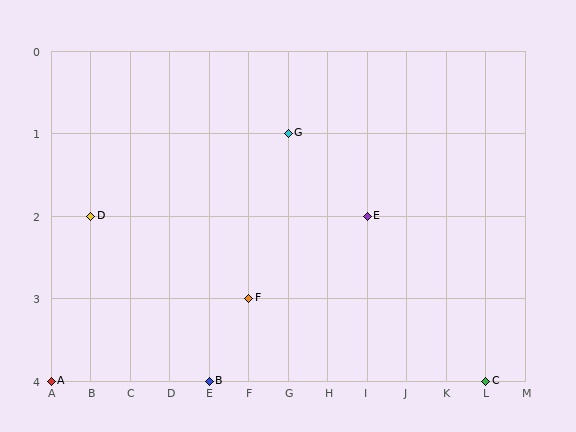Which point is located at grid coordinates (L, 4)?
Point C is at (L, 4).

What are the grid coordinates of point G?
Point G is at grid coordinates (G, 1).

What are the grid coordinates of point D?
Point D is at grid coordinates (B, 2).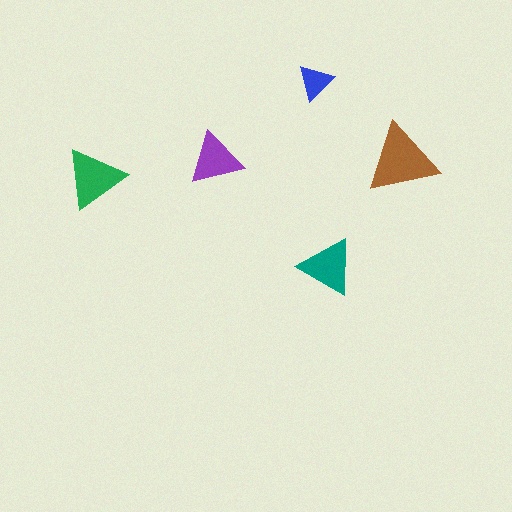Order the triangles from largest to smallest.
the brown one, the green one, the teal one, the purple one, the blue one.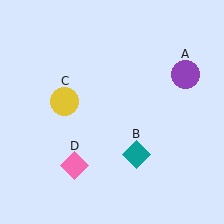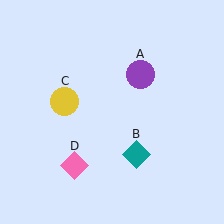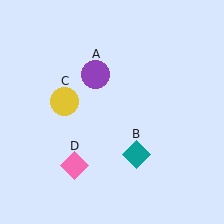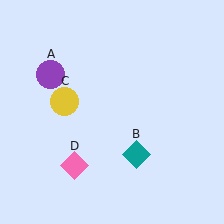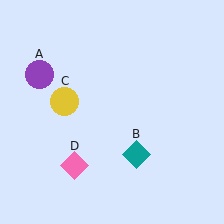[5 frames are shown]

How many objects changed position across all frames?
1 object changed position: purple circle (object A).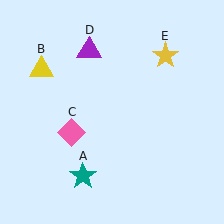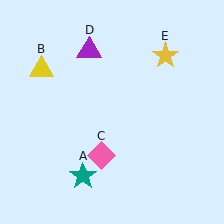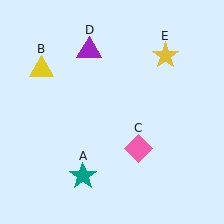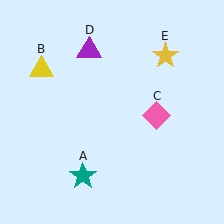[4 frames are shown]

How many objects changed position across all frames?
1 object changed position: pink diamond (object C).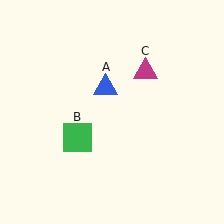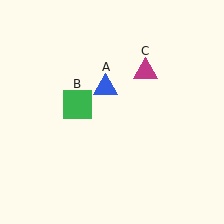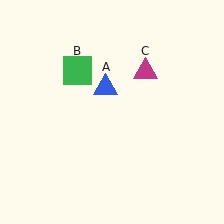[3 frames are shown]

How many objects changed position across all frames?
1 object changed position: green square (object B).